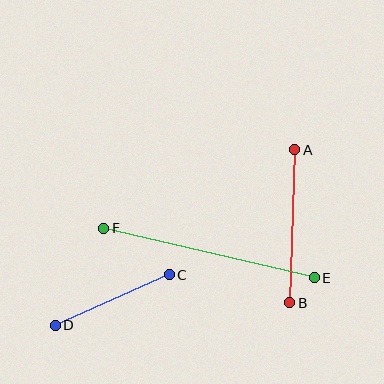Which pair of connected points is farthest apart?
Points E and F are farthest apart.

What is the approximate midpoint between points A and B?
The midpoint is at approximately (292, 226) pixels.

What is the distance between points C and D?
The distance is approximately 124 pixels.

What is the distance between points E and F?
The distance is approximately 216 pixels.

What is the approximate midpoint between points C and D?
The midpoint is at approximately (112, 300) pixels.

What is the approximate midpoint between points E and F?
The midpoint is at approximately (209, 253) pixels.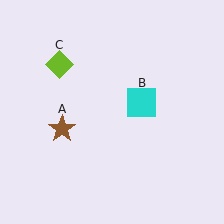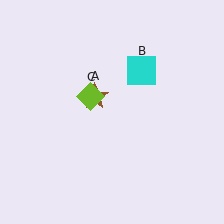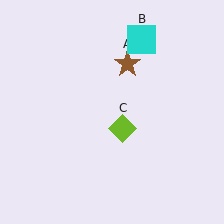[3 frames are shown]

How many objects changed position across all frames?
3 objects changed position: brown star (object A), cyan square (object B), lime diamond (object C).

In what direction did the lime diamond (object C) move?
The lime diamond (object C) moved down and to the right.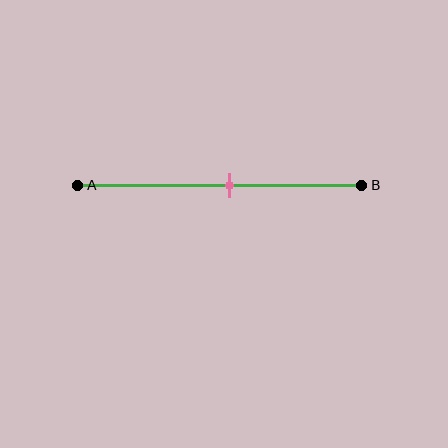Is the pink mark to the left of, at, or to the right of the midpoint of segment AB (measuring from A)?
The pink mark is to the right of the midpoint of segment AB.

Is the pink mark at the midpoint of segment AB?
No, the mark is at about 55% from A, not at the 50% midpoint.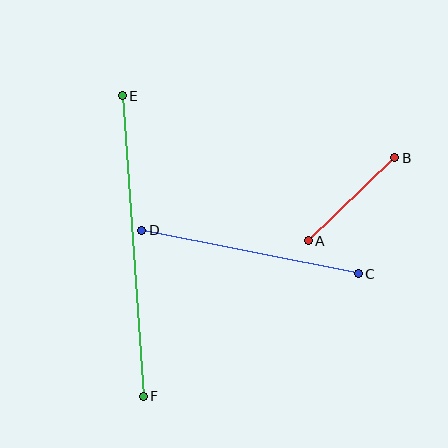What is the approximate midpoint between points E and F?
The midpoint is at approximately (133, 246) pixels.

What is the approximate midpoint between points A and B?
The midpoint is at approximately (351, 199) pixels.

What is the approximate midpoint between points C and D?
The midpoint is at approximately (250, 252) pixels.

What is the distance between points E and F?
The distance is approximately 301 pixels.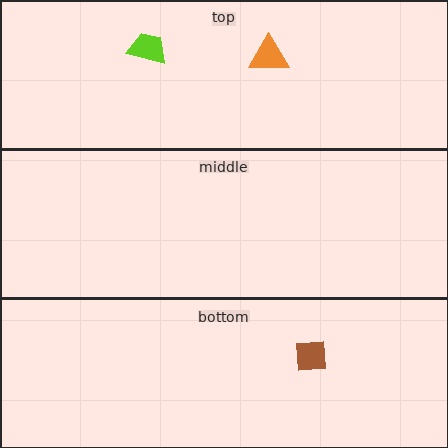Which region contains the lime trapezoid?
The top region.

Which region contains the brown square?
The bottom region.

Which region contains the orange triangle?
The top region.